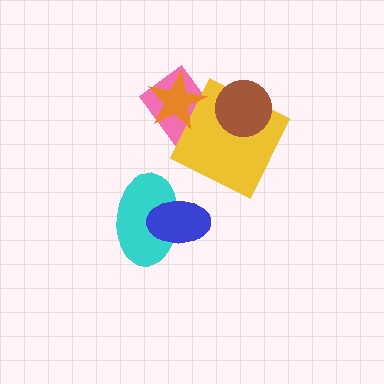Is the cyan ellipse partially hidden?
Yes, it is partially covered by another shape.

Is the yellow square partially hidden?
Yes, it is partially covered by another shape.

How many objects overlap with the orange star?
2 objects overlap with the orange star.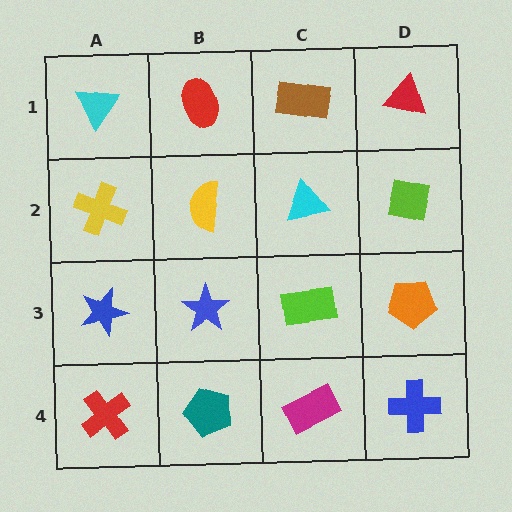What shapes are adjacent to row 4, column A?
A blue star (row 3, column A), a teal pentagon (row 4, column B).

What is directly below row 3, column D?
A blue cross.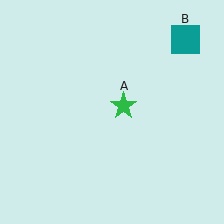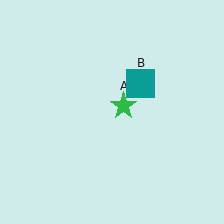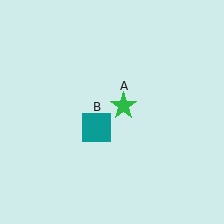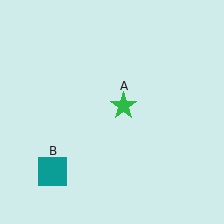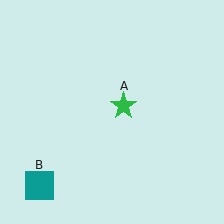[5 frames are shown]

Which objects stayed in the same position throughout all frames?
Green star (object A) remained stationary.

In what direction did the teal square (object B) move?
The teal square (object B) moved down and to the left.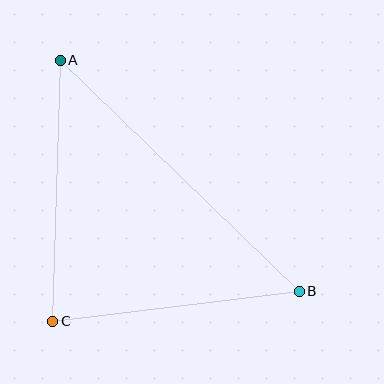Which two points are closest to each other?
Points B and C are closest to each other.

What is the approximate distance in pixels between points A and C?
The distance between A and C is approximately 261 pixels.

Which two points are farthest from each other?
Points A and B are farthest from each other.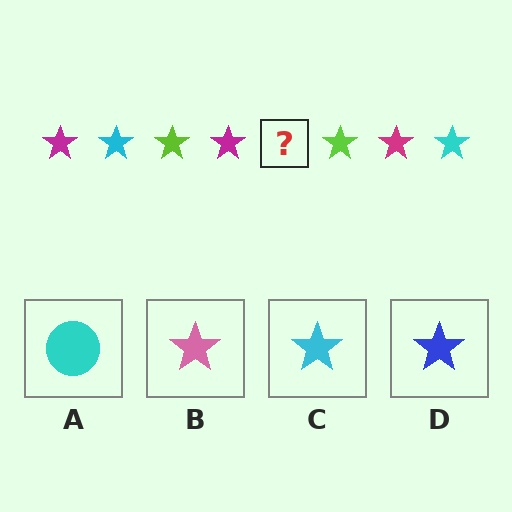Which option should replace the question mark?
Option C.